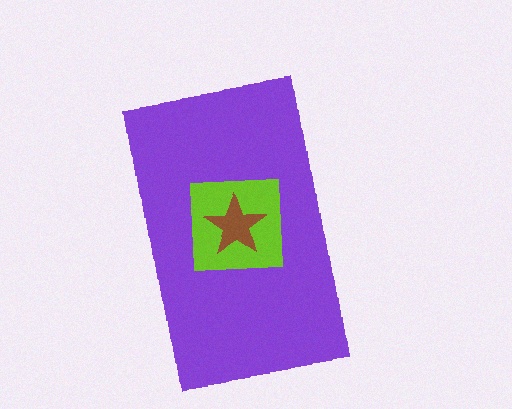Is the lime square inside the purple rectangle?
Yes.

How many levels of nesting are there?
3.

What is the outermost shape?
The purple rectangle.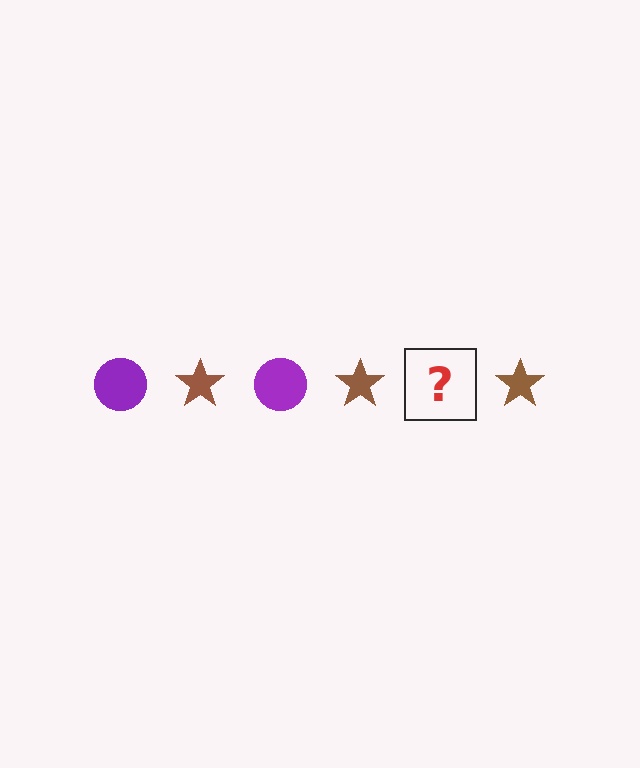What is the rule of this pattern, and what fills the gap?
The rule is that the pattern alternates between purple circle and brown star. The gap should be filled with a purple circle.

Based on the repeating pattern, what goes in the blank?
The blank should be a purple circle.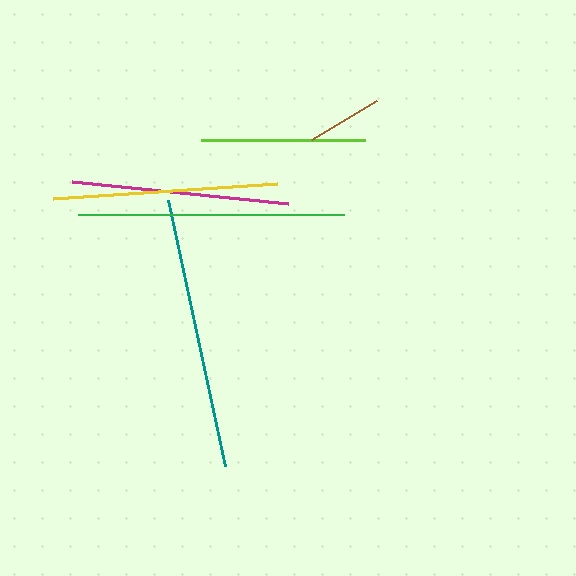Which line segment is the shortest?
The brown line is the shortest at approximately 76 pixels.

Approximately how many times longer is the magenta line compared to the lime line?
The magenta line is approximately 1.3 times the length of the lime line.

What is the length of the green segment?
The green segment is approximately 266 pixels long.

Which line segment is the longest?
The teal line is the longest at approximately 272 pixels.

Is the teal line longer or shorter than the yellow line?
The teal line is longer than the yellow line.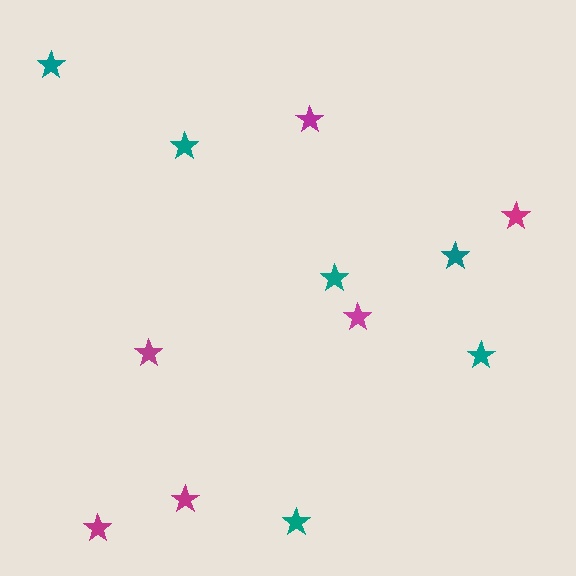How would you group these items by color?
There are 2 groups: one group of magenta stars (6) and one group of teal stars (6).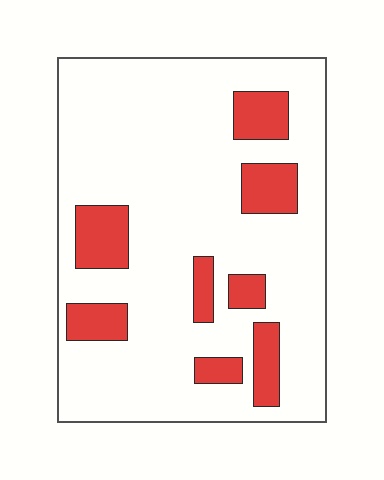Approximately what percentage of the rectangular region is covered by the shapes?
Approximately 20%.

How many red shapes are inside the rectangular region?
8.